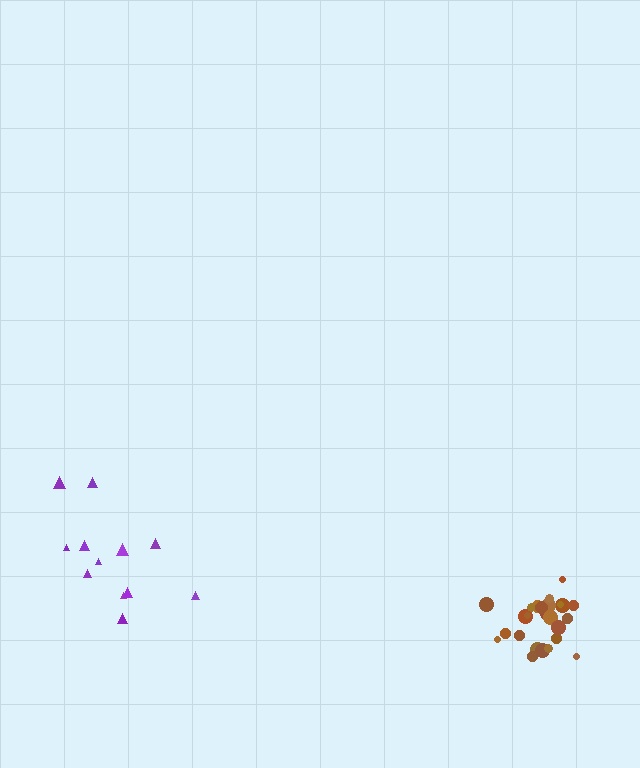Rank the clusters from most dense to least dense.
brown, purple.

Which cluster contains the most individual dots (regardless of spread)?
Brown (27).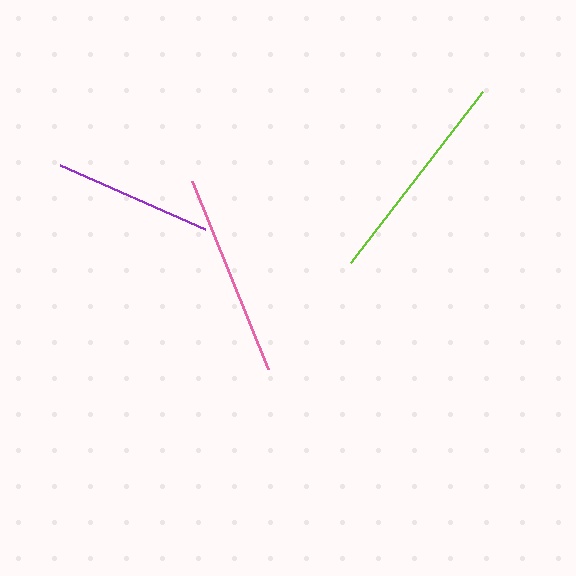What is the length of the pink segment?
The pink segment is approximately 203 pixels long.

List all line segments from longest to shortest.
From longest to shortest: lime, pink, purple.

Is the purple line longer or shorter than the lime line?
The lime line is longer than the purple line.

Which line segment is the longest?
The lime line is the longest at approximately 216 pixels.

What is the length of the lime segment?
The lime segment is approximately 216 pixels long.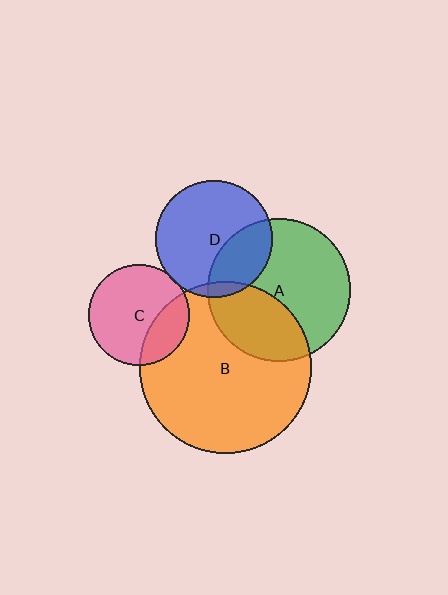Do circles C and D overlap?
Yes.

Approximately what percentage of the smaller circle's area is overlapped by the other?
Approximately 5%.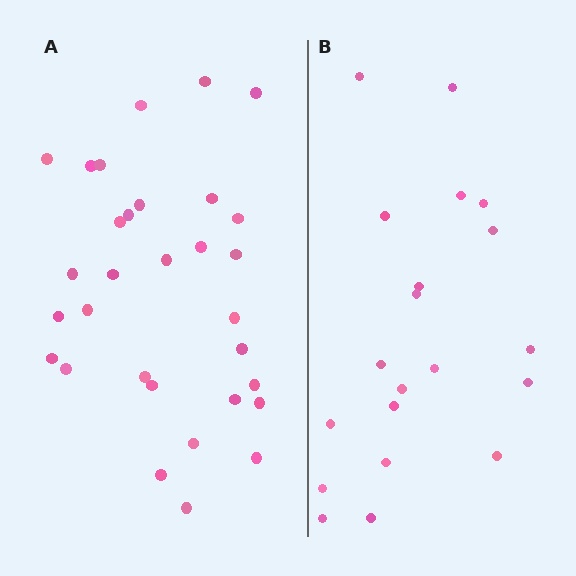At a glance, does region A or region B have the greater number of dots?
Region A (the left region) has more dots.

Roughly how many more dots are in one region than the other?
Region A has roughly 12 or so more dots than region B.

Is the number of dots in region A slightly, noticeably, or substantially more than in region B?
Region A has substantially more. The ratio is roughly 1.6 to 1.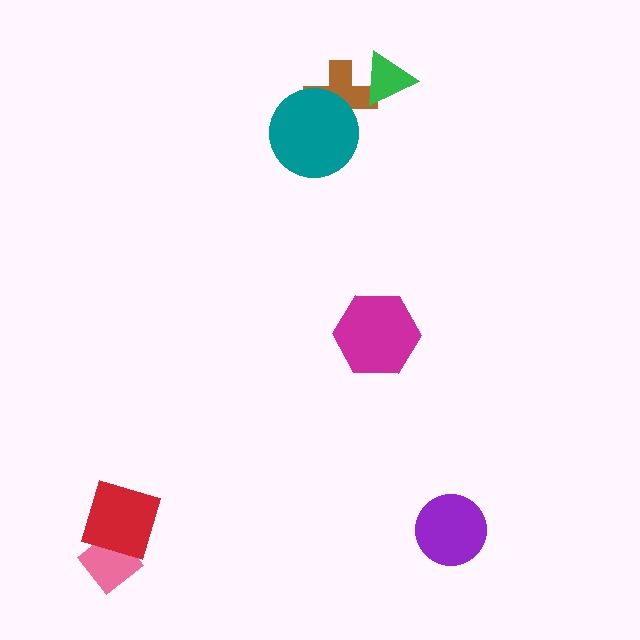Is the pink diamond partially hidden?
Yes, it is partially covered by another shape.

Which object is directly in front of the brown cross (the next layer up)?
The teal circle is directly in front of the brown cross.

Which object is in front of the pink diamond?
The red diamond is in front of the pink diamond.